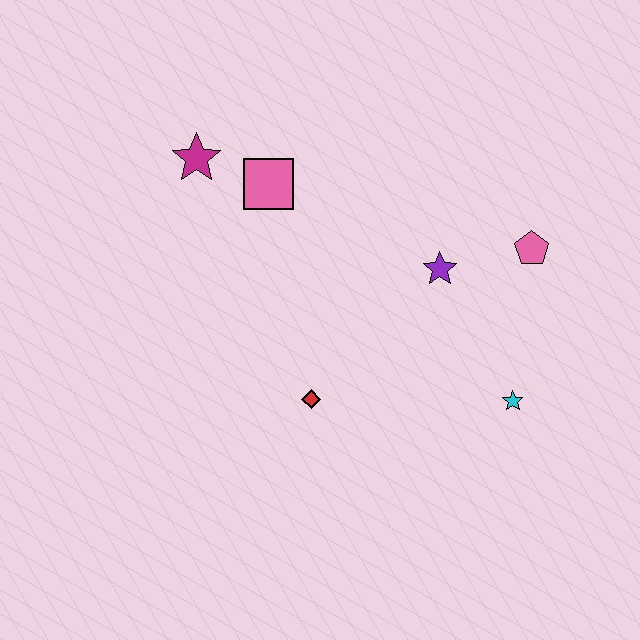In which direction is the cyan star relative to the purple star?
The cyan star is below the purple star.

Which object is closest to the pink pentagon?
The purple star is closest to the pink pentagon.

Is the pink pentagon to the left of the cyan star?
No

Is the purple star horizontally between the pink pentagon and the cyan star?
No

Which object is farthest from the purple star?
The magenta star is farthest from the purple star.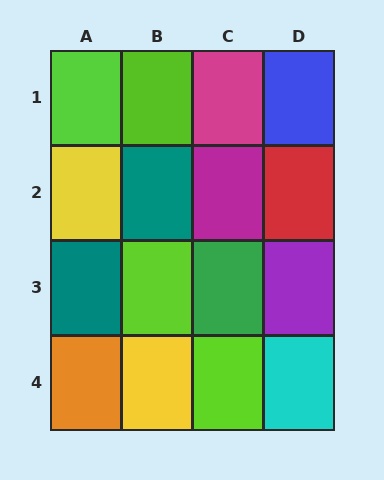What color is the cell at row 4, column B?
Yellow.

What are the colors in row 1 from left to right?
Lime, lime, magenta, blue.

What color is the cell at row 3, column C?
Green.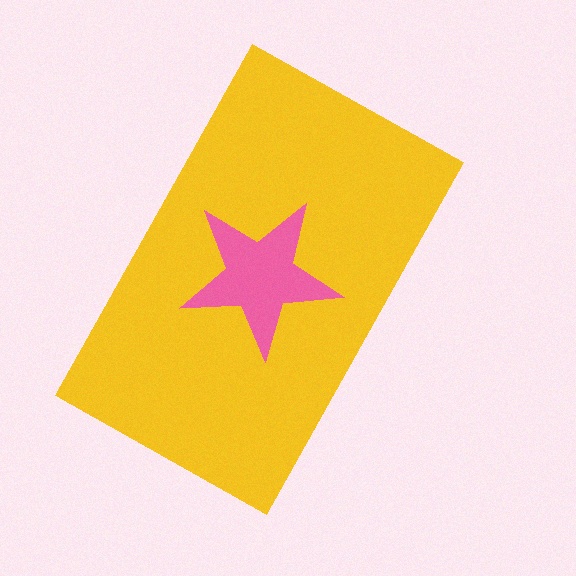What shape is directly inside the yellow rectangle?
The pink star.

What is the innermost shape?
The pink star.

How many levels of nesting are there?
2.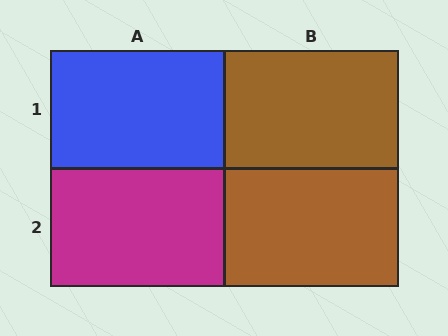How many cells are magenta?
1 cell is magenta.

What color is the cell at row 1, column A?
Blue.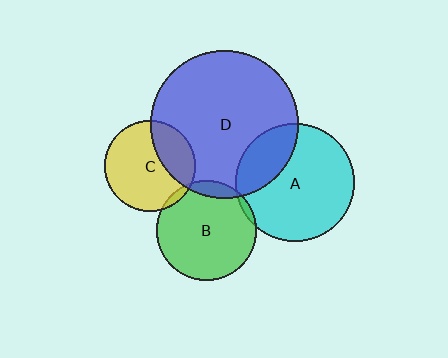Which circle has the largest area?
Circle D (blue).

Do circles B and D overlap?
Yes.